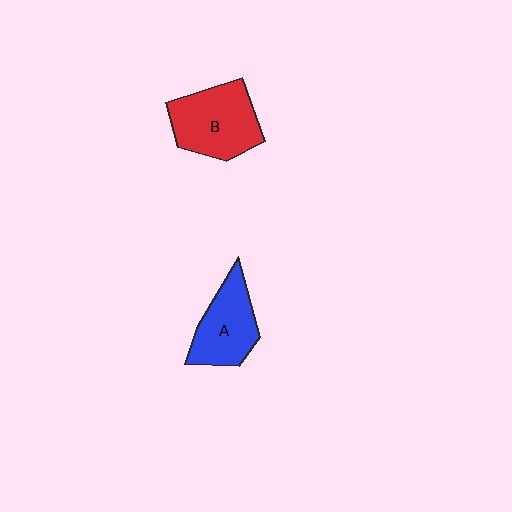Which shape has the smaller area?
Shape A (blue).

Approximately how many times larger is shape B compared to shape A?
Approximately 1.2 times.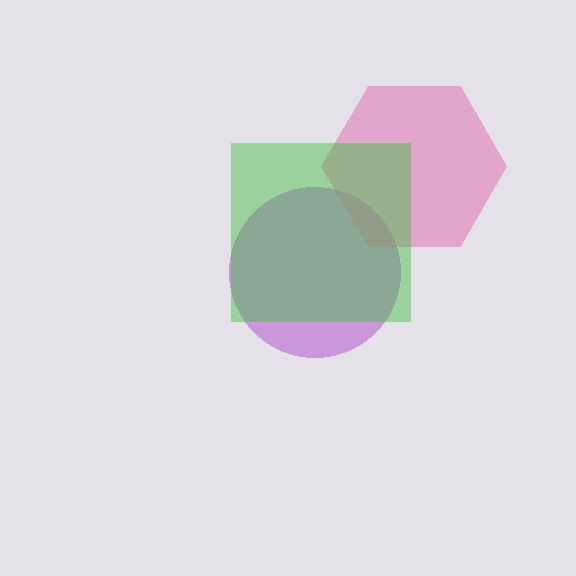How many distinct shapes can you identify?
There are 3 distinct shapes: a purple circle, a pink hexagon, a green square.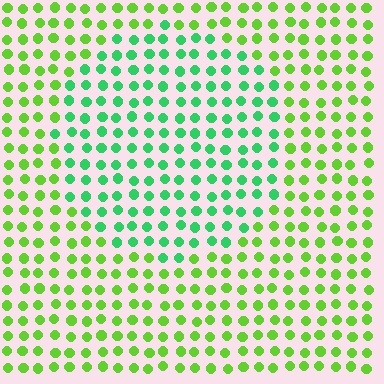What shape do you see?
I see a circle.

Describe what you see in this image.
The image is filled with small lime elements in a uniform arrangement. A circle-shaped region is visible where the elements are tinted to a slightly different hue, forming a subtle color boundary.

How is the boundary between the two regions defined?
The boundary is defined purely by a slight shift in hue (about 39 degrees). Spacing, size, and orientation are identical on both sides.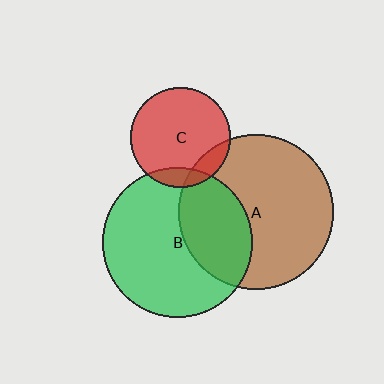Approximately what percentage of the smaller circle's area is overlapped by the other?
Approximately 35%.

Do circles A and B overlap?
Yes.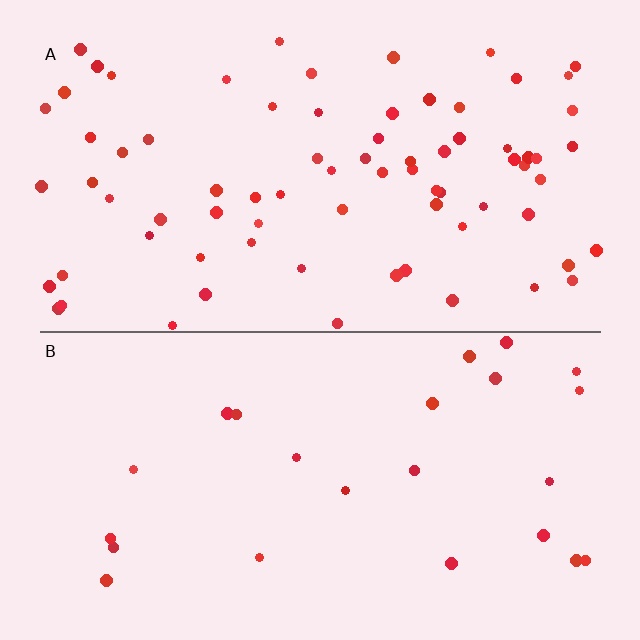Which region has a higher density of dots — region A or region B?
A (the top).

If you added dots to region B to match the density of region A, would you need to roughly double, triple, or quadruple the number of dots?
Approximately triple.